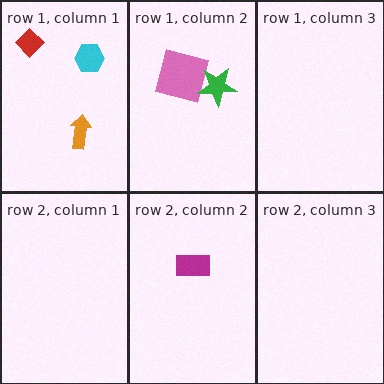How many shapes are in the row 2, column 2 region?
1.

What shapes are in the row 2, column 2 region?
The magenta rectangle.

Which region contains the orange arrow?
The row 1, column 1 region.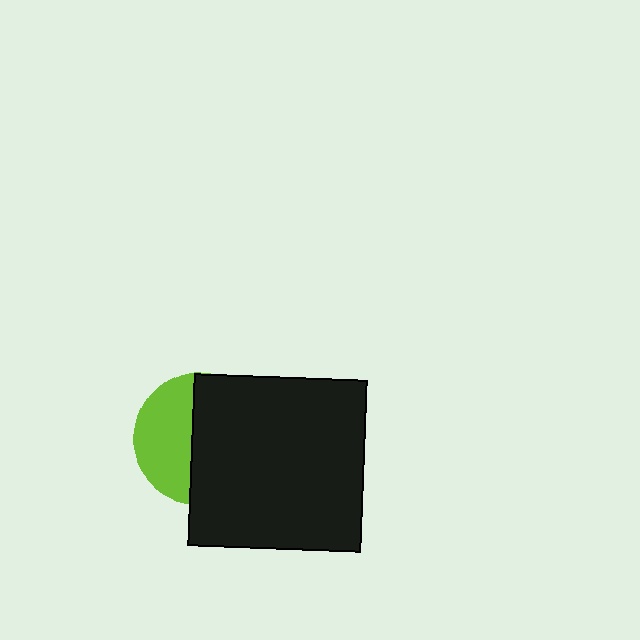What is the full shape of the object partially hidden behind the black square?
The partially hidden object is a lime circle.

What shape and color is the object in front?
The object in front is a black square.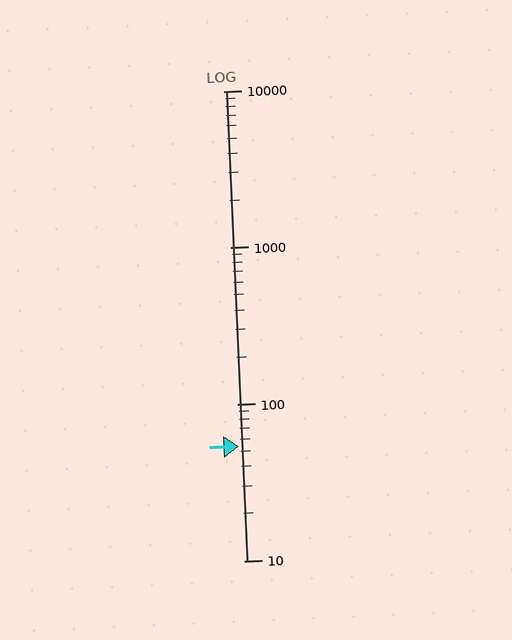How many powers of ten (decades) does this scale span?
The scale spans 3 decades, from 10 to 10000.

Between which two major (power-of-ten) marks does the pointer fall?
The pointer is between 10 and 100.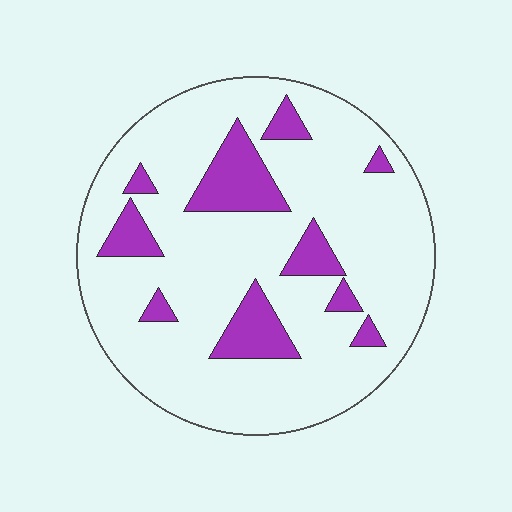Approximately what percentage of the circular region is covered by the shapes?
Approximately 15%.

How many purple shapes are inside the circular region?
10.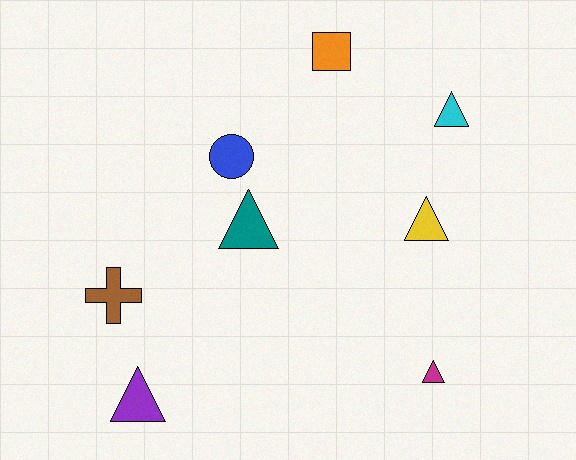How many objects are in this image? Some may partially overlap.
There are 8 objects.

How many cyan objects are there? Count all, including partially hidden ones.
There is 1 cyan object.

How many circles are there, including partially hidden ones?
There is 1 circle.